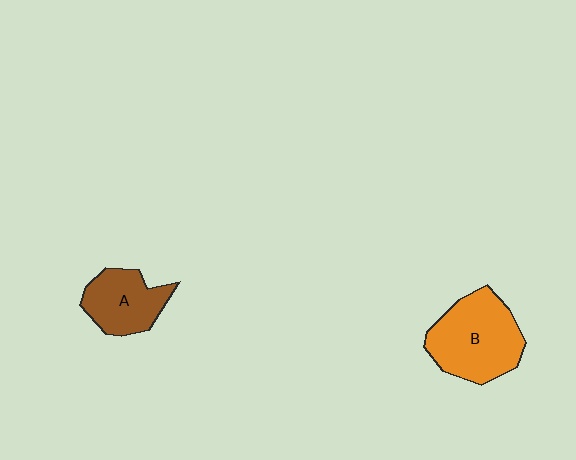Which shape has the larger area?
Shape B (orange).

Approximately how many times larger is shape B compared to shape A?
Approximately 1.5 times.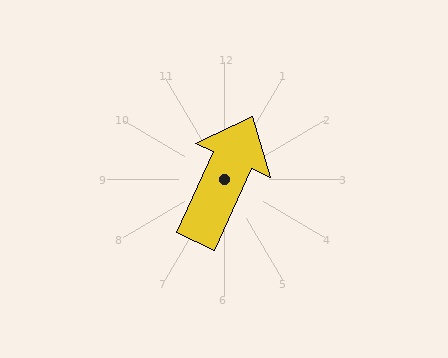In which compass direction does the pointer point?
Northeast.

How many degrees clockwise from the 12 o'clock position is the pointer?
Approximately 25 degrees.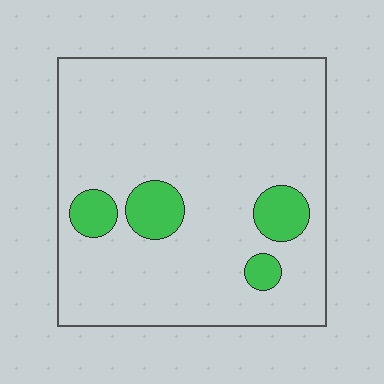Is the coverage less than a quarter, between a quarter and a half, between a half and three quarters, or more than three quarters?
Less than a quarter.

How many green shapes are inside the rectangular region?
4.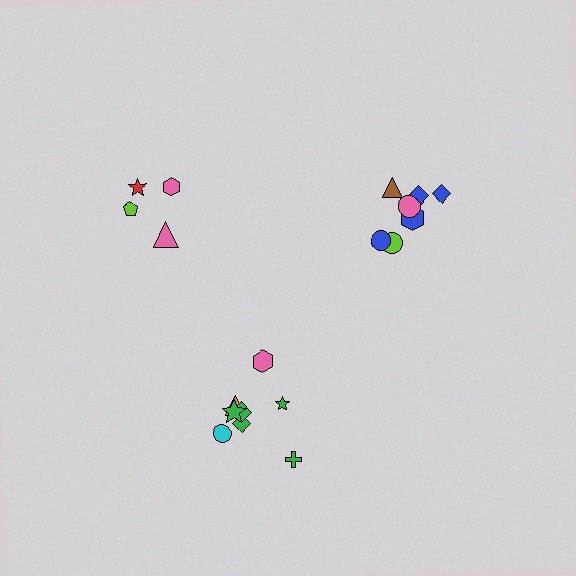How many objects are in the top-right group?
There are 7 objects.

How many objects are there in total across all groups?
There are 19 objects.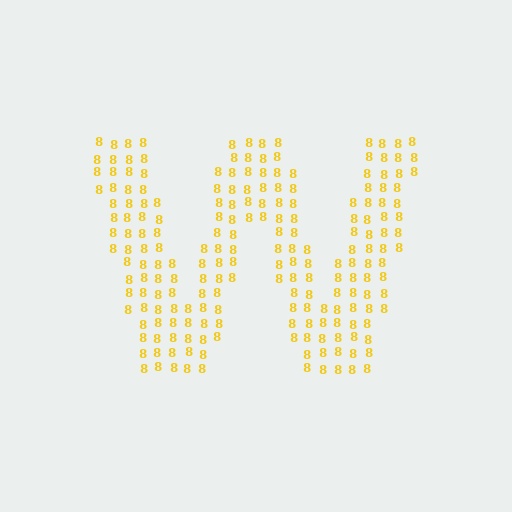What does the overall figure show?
The overall figure shows the letter W.